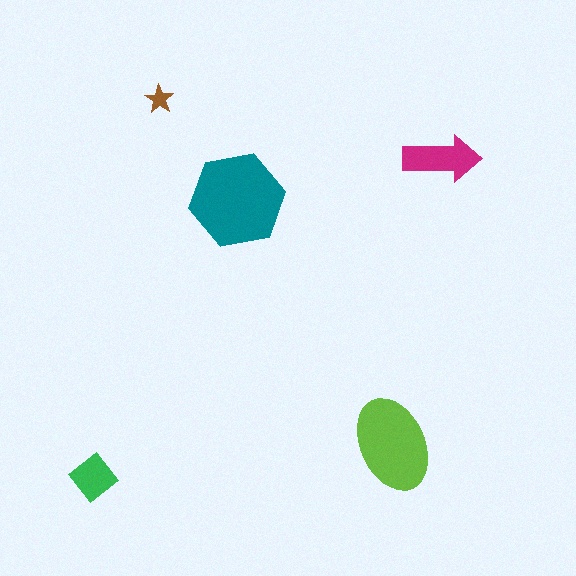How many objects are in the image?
There are 5 objects in the image.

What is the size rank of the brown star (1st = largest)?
5th.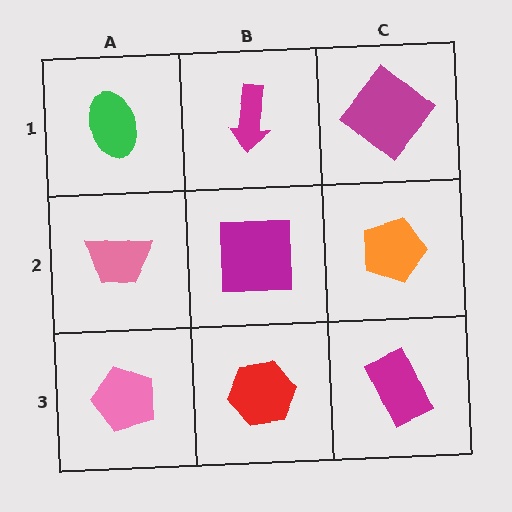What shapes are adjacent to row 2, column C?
A magenta diamond (row 1, column C), a magenta rectangle (row 3, column C), a magenta square (row 2, column B).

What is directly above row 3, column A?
A pink trapezoid.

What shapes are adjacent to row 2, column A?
A green ellipse (row 1, column A), a pink pentagon (row 3, column A), a magenta square (row 2, column B).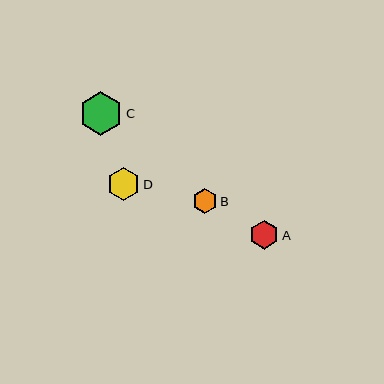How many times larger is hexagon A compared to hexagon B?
Hexagon A is approximately 1.2 times the size of hexagon B.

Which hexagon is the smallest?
Hexagon B is the smallest with a size of approximately 25 pixels.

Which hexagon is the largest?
Hexagon C is the largest with a size of approximately 44 pixels.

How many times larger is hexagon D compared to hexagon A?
Hexagon D is approximately 1.1 times the size of hexagon A.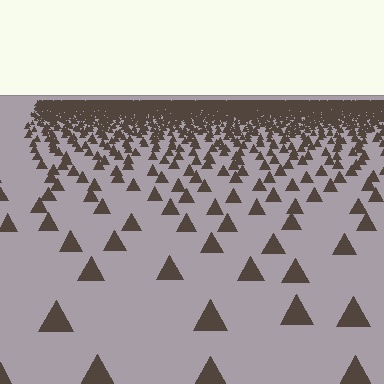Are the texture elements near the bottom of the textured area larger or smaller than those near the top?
Larger. Near the bottom, elements are closer to the viewer and appear at a bigger on-screen size.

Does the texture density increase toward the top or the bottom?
Density increases toward the top.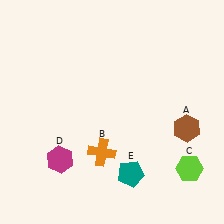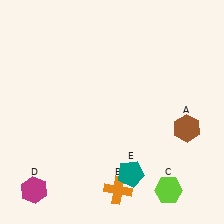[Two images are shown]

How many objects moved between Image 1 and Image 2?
3 objects moved between the two images.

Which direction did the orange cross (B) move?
The orange cross (B) moved down.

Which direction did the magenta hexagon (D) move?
The magenta hexagon (D) moved down.